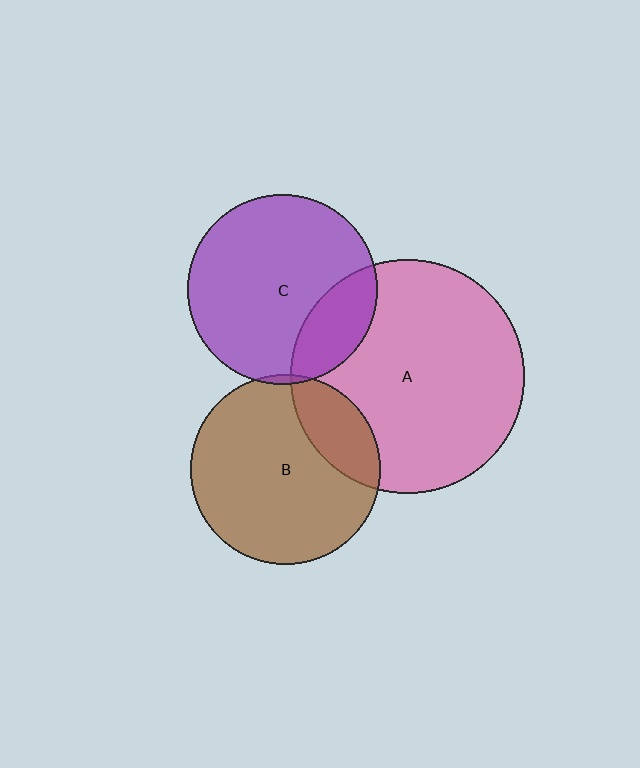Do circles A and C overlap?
Yes.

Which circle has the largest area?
Circle A (pink).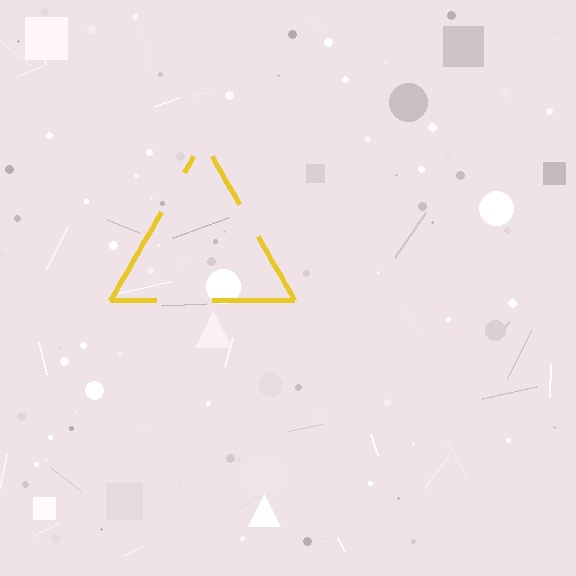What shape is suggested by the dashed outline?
The dashed outline suggests a triangle.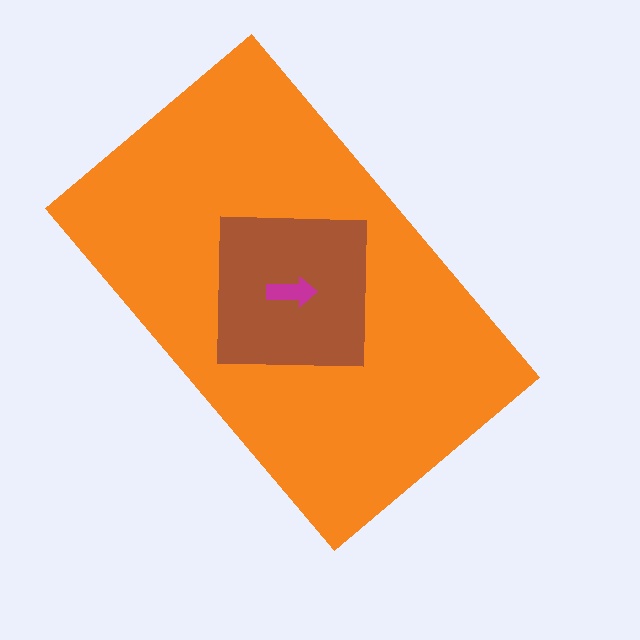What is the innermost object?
The magenta arrow.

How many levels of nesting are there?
3.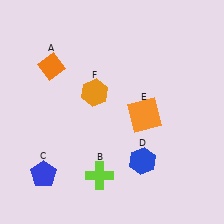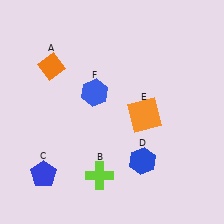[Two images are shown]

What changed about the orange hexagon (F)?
In Image 1, F is orange. In Image 2, it changed to blue.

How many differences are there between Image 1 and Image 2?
There is 1 difference between the two images.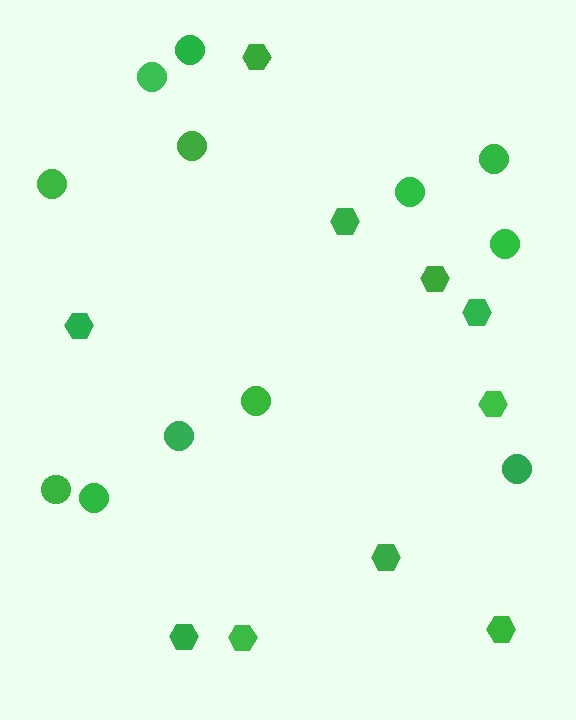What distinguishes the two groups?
There are 2 groups: one group of hexagons (10) and one group of circles (12).